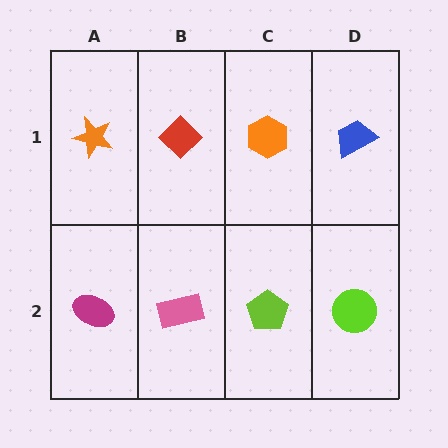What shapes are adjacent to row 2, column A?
An orange star (row 1, column A), a pink rectangle (row 2, column B).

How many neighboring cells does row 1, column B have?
3.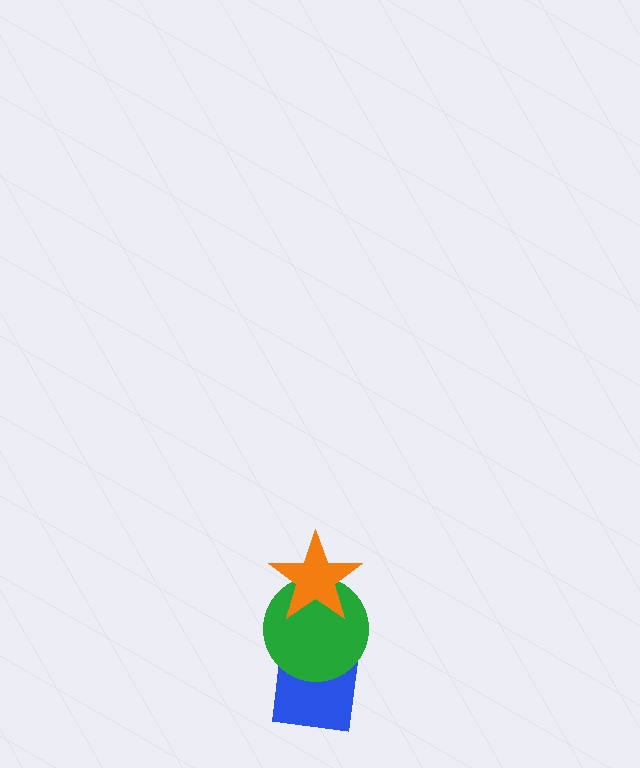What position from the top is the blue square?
The blue square is 3rd from the top.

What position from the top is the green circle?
The green circle is 2nd from the top.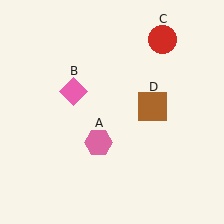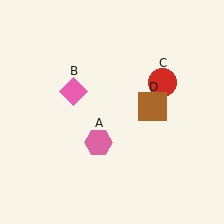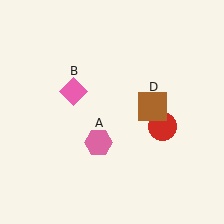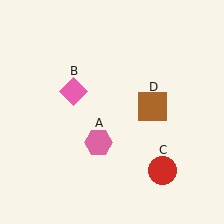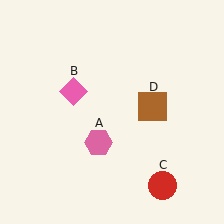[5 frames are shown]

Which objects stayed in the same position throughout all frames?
Pink hexagon (object A) and pink diamond (object B) and brown square (object D) remained stationary.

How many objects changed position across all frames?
1 object changed position: red circle (object C).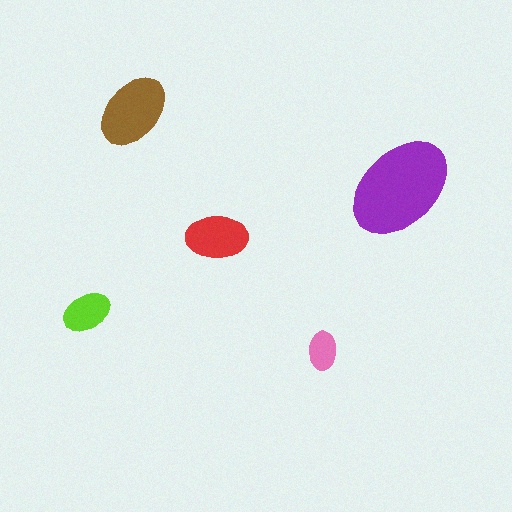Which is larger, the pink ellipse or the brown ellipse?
The brown one.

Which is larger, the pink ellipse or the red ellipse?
The red one.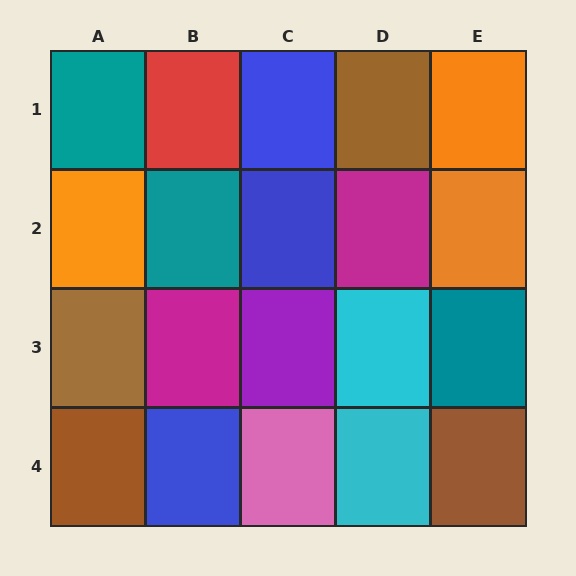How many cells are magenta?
2 cells are magenta.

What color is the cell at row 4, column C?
Pink.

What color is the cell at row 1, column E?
Orange.